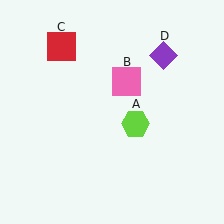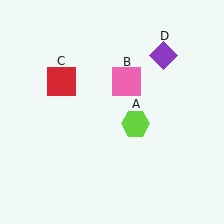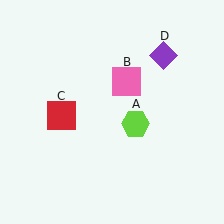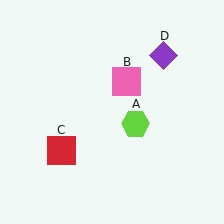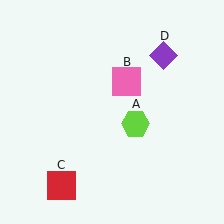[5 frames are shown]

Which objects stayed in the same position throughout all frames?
Lime hexagon (object A) and pink square (object B) and purple diamond (object D) remained stationary.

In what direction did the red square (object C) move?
The red square (object C) moved down.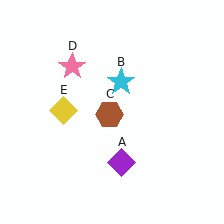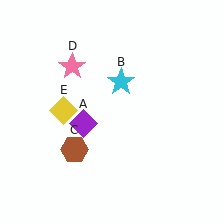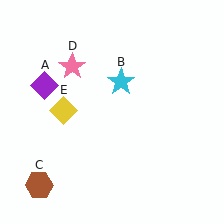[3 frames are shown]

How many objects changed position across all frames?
2 objects changed position: purple diamond (object A), brown hexagon (object C).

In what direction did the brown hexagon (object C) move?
The brown hexagon (object C) moved down and to the left.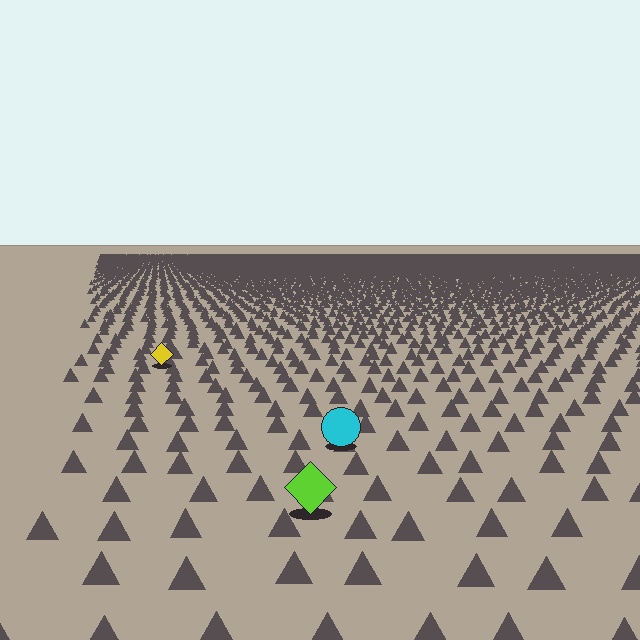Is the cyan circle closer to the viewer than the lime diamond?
No. The lime diamond is closer — you can tell from the texture gradient: the ground texture is coarser near it.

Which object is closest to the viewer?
The lime diamond is closest. The texture marks near it are larger and more spread out.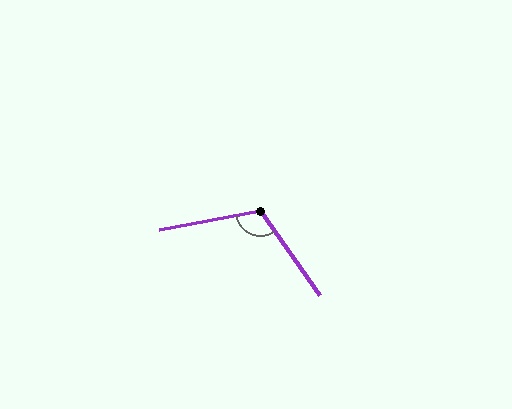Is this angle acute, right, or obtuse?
It is obtuse.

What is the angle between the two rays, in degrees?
Approximately 115 degrees.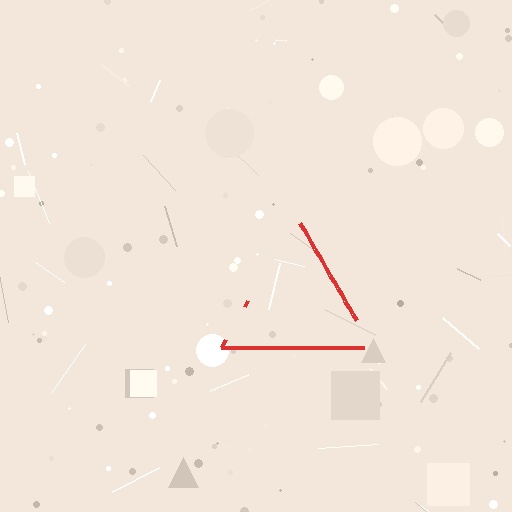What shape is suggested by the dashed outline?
The dashed outline suggests a triangle.